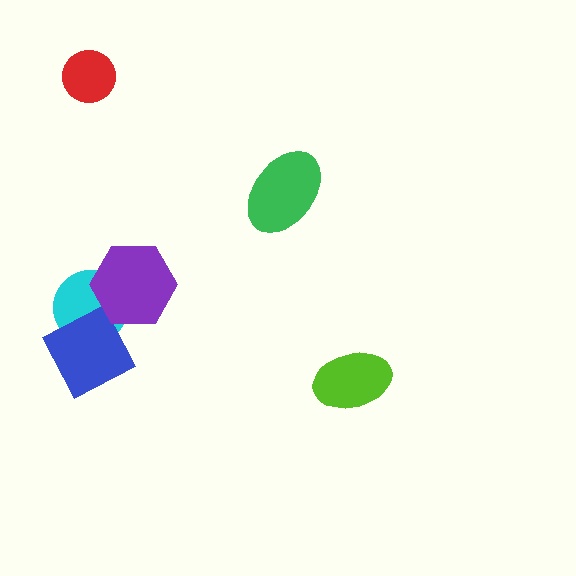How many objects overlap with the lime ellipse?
0 objects overlap with the lime ellipse.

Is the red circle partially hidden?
No, no other shape covers it.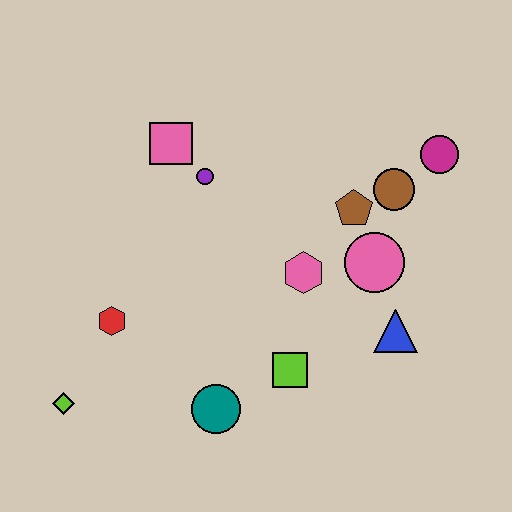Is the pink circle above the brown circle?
No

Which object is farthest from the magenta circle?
The lime diamond is farthest from the magenta circle.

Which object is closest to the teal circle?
The lime square is closest to the teal circle.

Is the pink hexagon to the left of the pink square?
No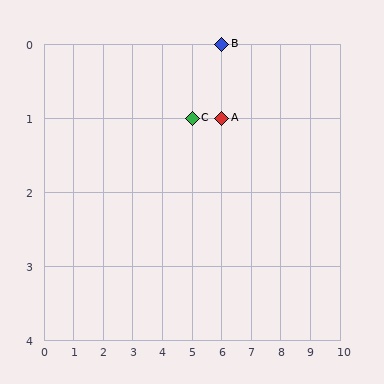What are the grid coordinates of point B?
Point B is at grid coordinates (6, 0).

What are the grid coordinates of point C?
Point C is at grid coordinates (5, 1).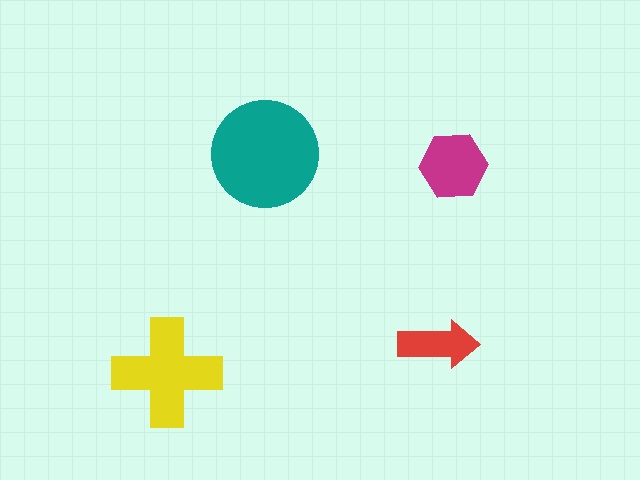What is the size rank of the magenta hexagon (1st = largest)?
3rd.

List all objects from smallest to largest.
The red arrow, the magenta hexagon, the yellow cross, the teal circle.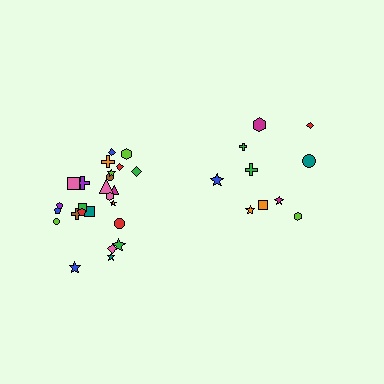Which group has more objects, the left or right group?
The left group.